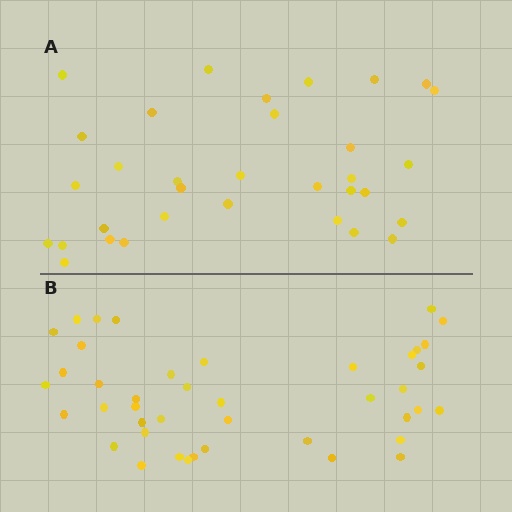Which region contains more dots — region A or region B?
Region B (the bottom region) has more dots.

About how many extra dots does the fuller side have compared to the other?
Region B has roughly 8 or so more dots than region A.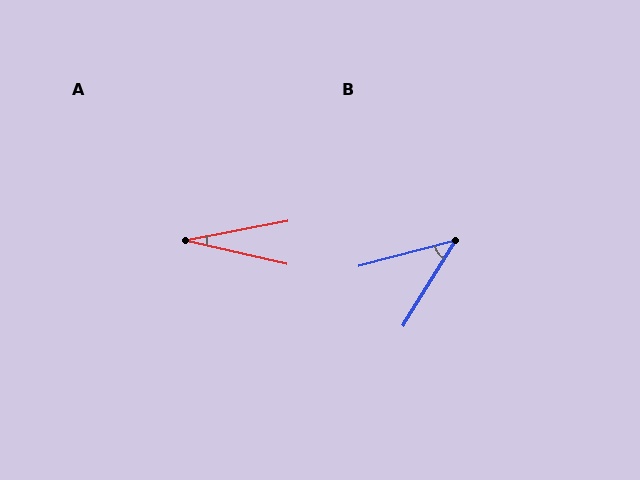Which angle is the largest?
B, at approximately 44 degrees.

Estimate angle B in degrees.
Approximately 44 degrees.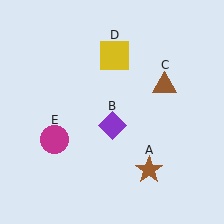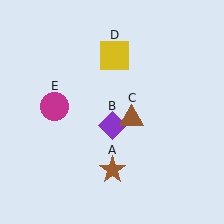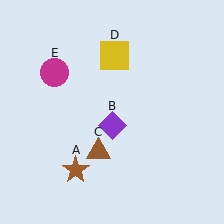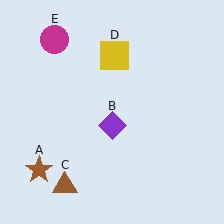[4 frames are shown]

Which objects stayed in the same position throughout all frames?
Purple diamond (object B) and yellow square (object D) remained stationary.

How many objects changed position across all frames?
3 objects changed position: brown star (object A), brown triangle (object C), magenta circle (object E).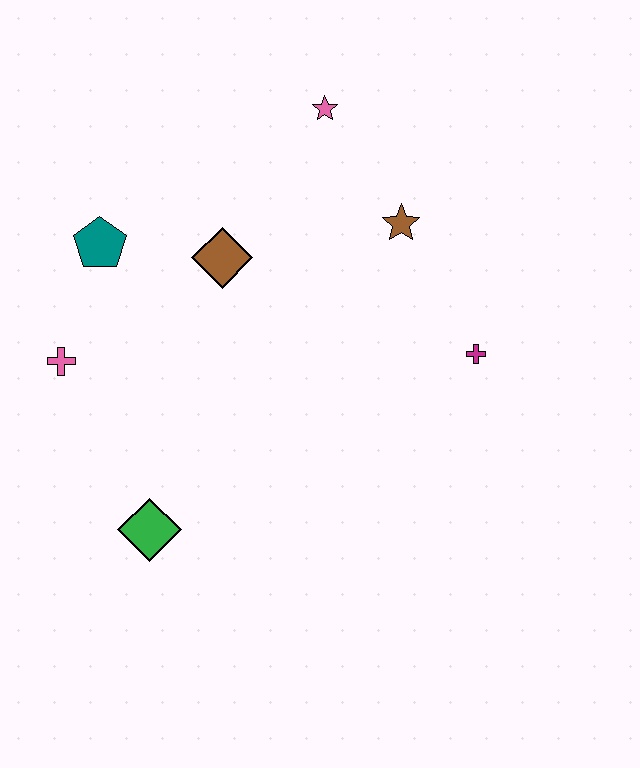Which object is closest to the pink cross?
The teal pentagon is closest to the pink cross.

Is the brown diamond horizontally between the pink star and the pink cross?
Yes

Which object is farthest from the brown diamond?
The green diamond is farthest from the brown diamond.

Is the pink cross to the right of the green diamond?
No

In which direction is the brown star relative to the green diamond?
The brown star is above the green diamond.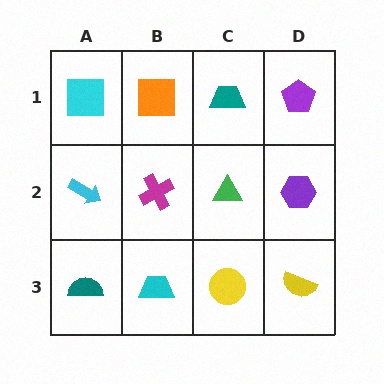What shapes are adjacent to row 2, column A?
A cyan square (row 1, column A), a teal semicircle (row 3, column A), a magenta cross (row 2, column B).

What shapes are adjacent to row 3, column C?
A green triangle (row 2, column C), a cyan trapezoid (row 3, column B), a yellow semicircle (row 3, column D).